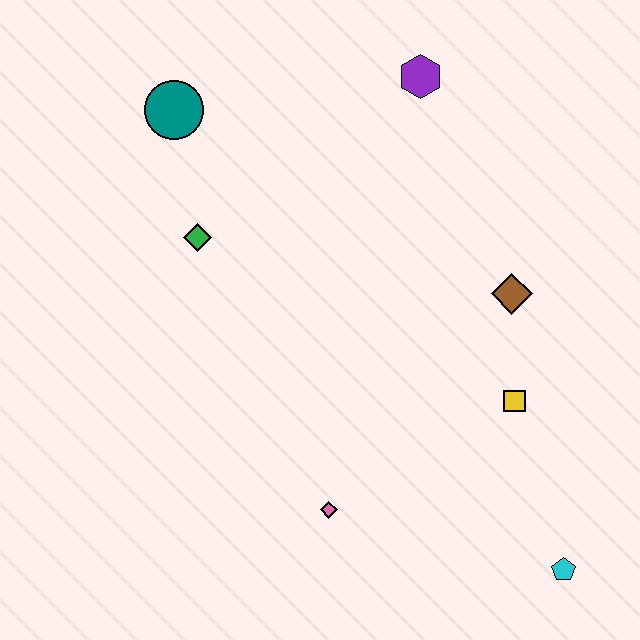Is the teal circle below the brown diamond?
No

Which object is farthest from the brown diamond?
The teal circle is farthest from the brown diamond.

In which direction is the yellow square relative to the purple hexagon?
The yellow square is below the purple hexagon.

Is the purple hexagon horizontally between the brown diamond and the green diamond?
Yes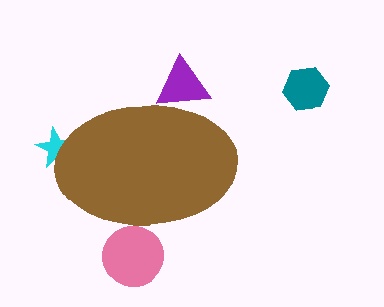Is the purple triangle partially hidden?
Yes, the purple triangle is partially hidden behind the brown ellipse.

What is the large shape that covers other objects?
A brown ellipse.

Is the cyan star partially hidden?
Yes, the cyan star is partially hidden behind the brown ellipse.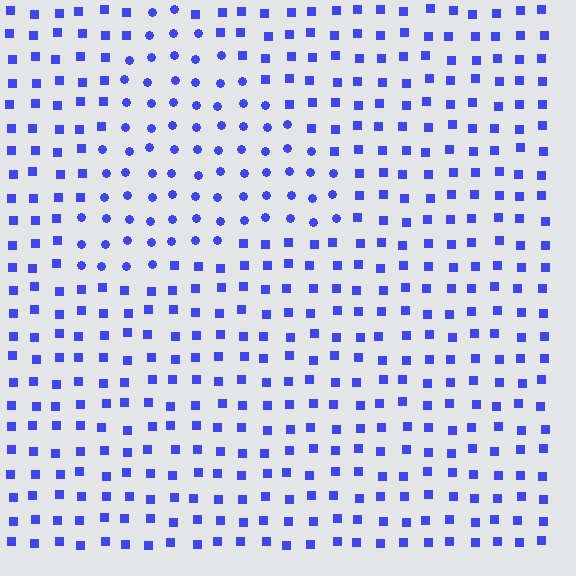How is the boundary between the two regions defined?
The boundary is defined by a change in element shape: circles inside vs. squares outside. All elements share the same color and spacing.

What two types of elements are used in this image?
The image uses circles inside the triangle region and squares outside it.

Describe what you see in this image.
The image is filled with small blue elements arranged in a uniform grid. A triangle-shaped region contains circles, while the surrounding area contains squares. The boundary is defined purely by the change in element shape.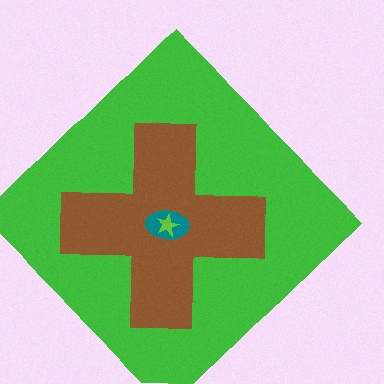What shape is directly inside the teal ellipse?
The lime star.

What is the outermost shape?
The green diamond.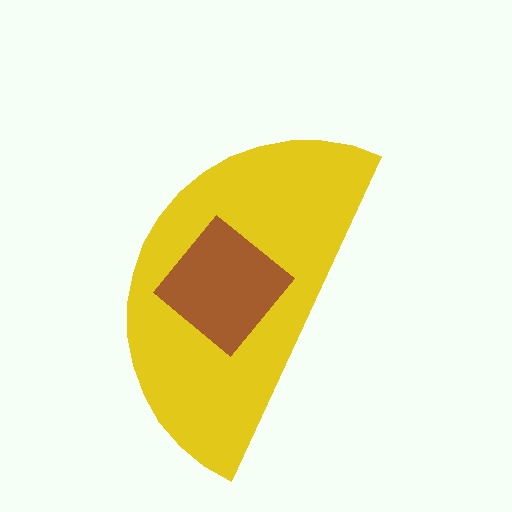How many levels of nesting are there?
2.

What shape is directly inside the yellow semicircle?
The brown diamond.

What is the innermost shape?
The brown diamond.